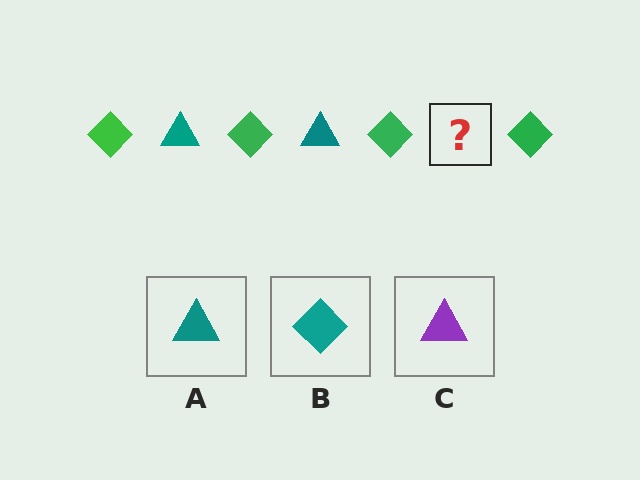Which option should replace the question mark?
Option A.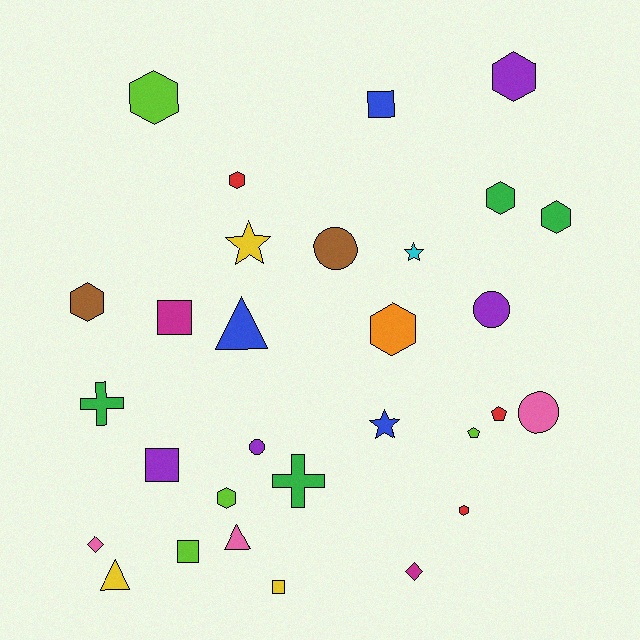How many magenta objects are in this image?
There are 2 magenta objects.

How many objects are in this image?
There are 30 objects.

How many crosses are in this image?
There are 2 crosses.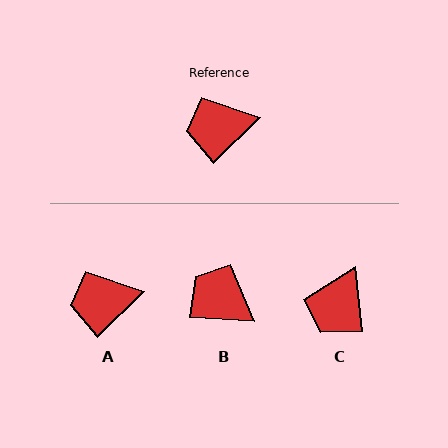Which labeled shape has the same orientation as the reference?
A.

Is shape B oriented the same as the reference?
No, it is off by about 48 degrees.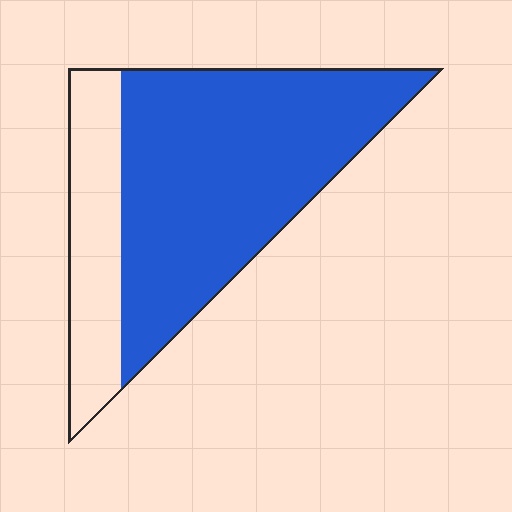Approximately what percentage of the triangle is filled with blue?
Approximately 75%.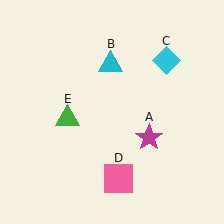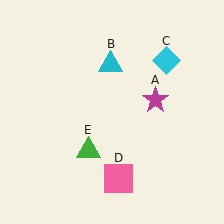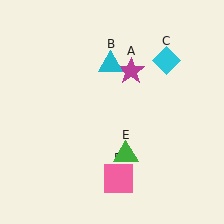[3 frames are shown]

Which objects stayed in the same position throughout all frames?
Cyan triangle (object B) and cyan diamond (object C) and pink square (object D) remained stationary.